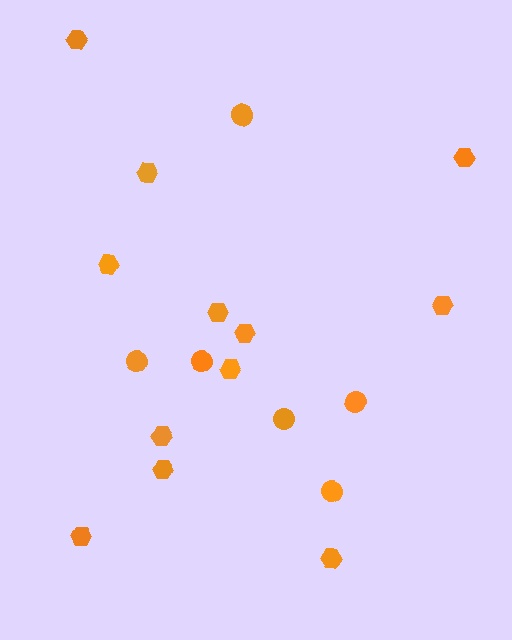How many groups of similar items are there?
There are 2 groups: one group of circles (6) and one group of hexagons (12).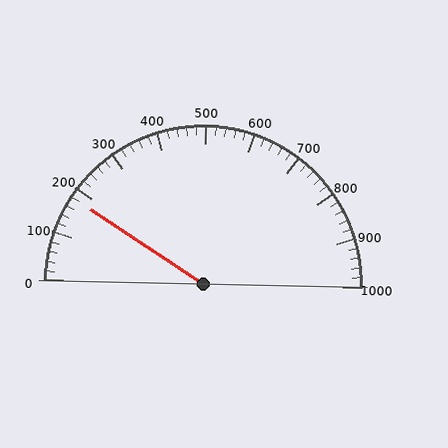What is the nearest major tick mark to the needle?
The nearest major tick mark is 200.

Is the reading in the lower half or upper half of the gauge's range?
The reading is in the lower half of the range (0 to 1000).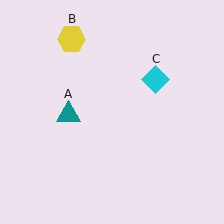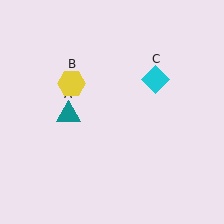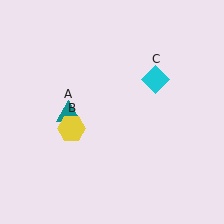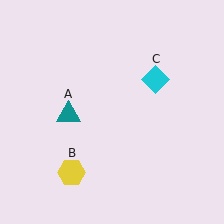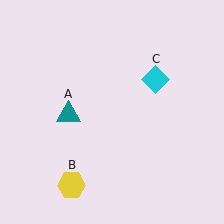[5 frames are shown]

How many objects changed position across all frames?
1 object changed position: yellow hexagon (object B).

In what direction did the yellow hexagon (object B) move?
The yellow hexagon (object B) moved down.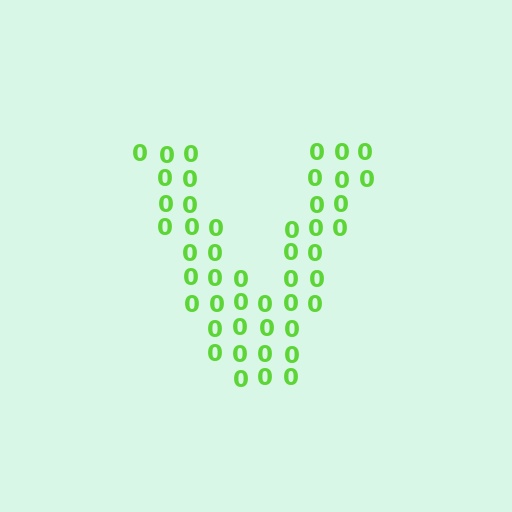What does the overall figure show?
The overall figure shows the letter V.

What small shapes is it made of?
It is made of small digit 0's.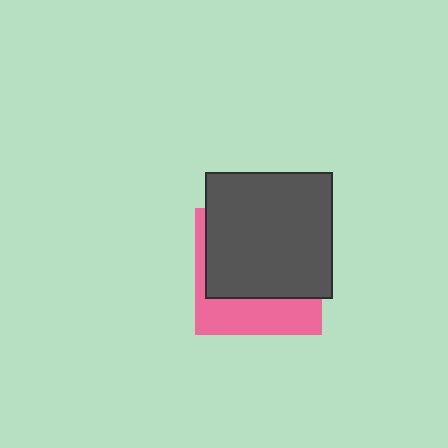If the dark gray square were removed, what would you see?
You would see the complete pink square.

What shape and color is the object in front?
The object in front is a dark gray square.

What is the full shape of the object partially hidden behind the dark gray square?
The partially hidden object is a pink square.